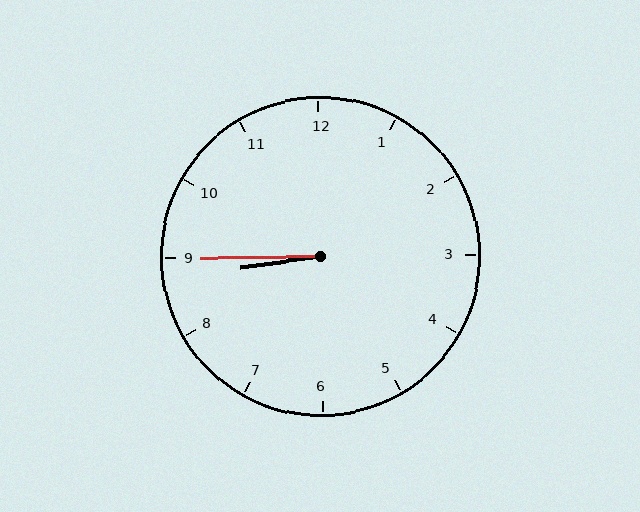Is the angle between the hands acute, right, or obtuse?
It is acute.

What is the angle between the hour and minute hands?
Approximately 8 degrees.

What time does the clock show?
8:45.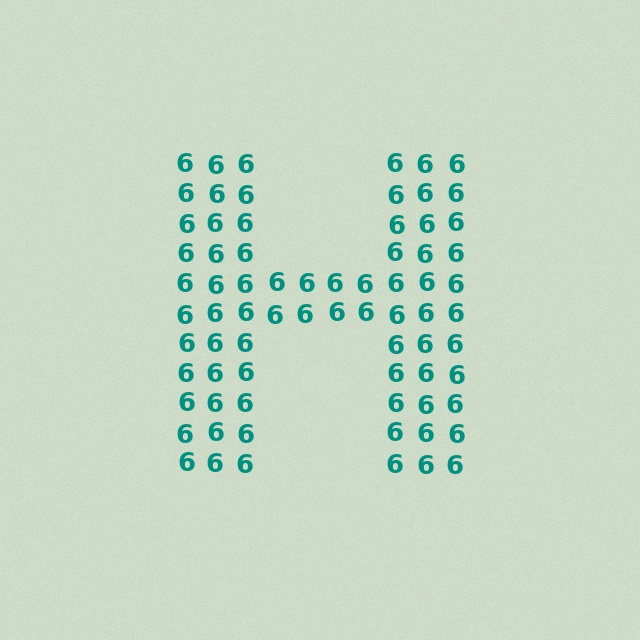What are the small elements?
The small elements are digit 6's.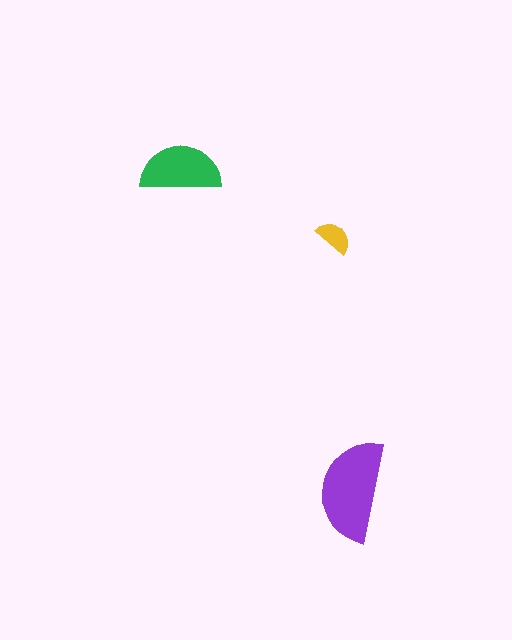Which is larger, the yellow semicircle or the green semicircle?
The green one.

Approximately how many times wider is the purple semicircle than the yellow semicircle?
About 2.5 times wider.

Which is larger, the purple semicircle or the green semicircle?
The purple one.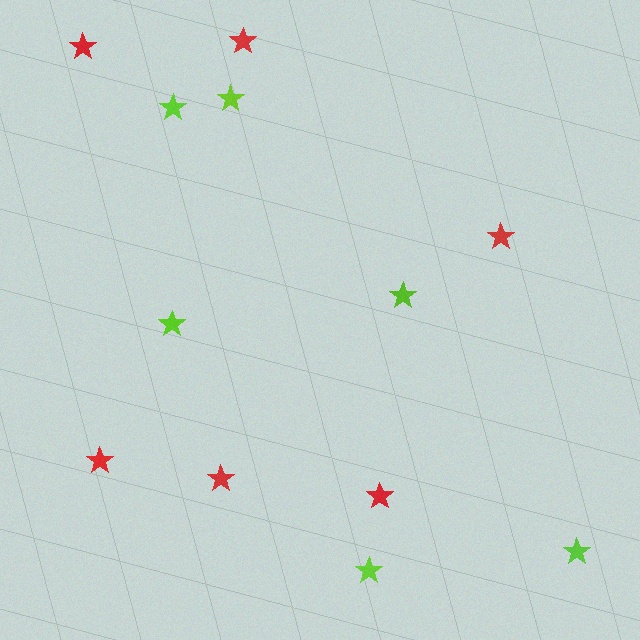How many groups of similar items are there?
There are 2 groups: one group of lime stars (6) and one group of red stars (6).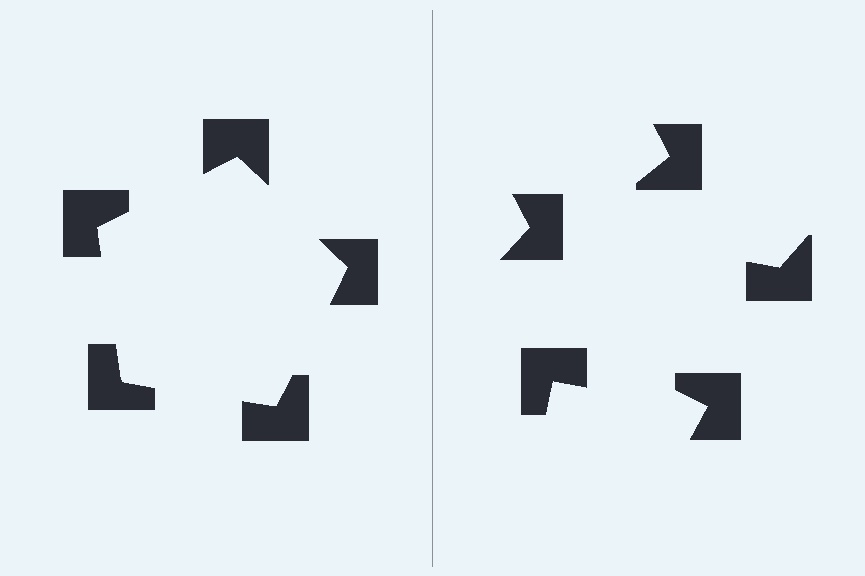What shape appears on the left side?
An illusory pentagon.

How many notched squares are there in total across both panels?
10 — 5 on each side.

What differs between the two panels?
The notched squares are positioned identically on both sides; only the wedge orientations differ. On the left they align to a pentagon; on the right they are misaligned.